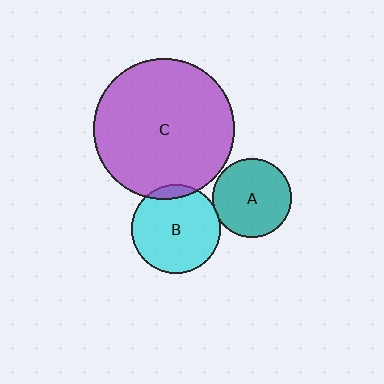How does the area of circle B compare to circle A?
Approximately 1.3 times.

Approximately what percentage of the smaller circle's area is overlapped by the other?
Approximately 5%.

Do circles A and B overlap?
Yes.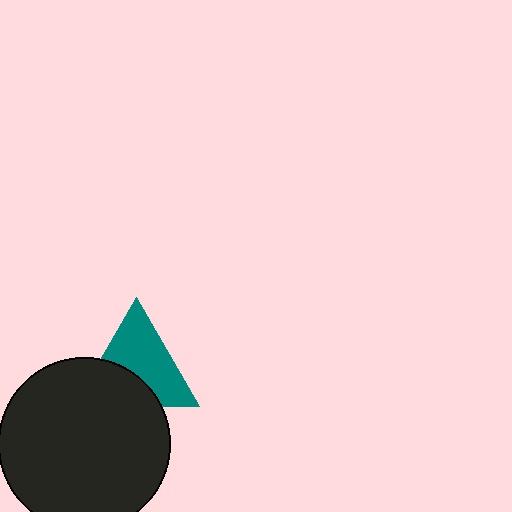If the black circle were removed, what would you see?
You would see the complete teal triangle.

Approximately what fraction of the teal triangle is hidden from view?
Roughly 38% of the teal triangle is hidden behind the black circle.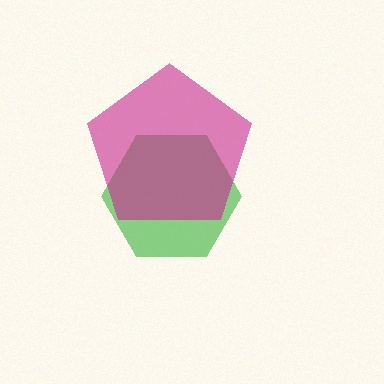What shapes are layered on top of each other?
The layered shapes are: a green hexagon, a magenta pentagon.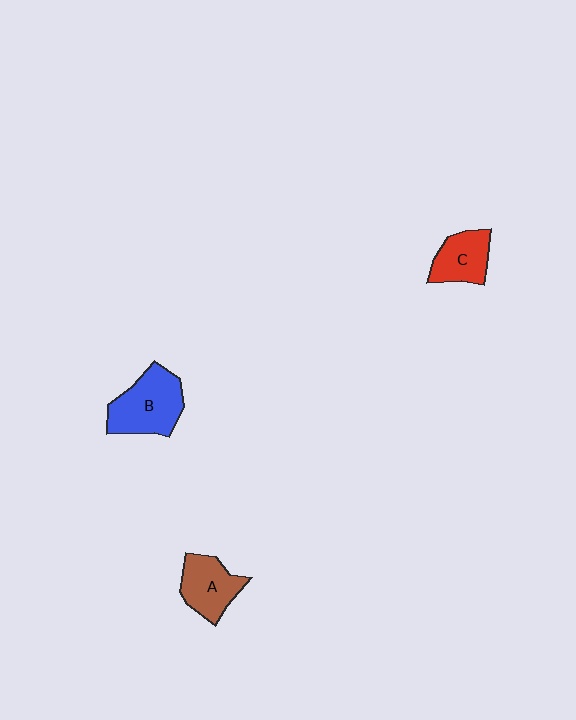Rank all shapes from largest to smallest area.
From largest to smallest: B (blue), A (brown), C (red).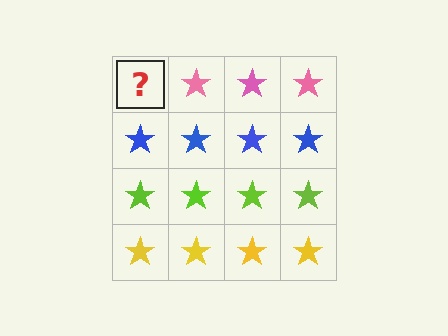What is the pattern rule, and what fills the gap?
The rule is that each row has a consistent color. The gap should be filled with a pink star.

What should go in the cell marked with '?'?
The missing cell should contain a pink star.